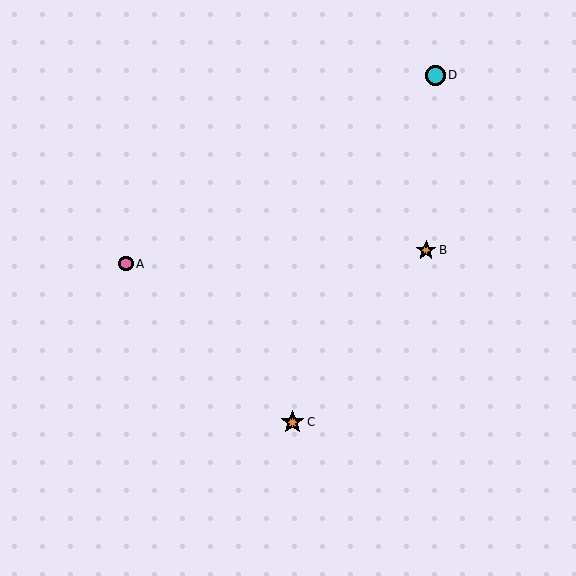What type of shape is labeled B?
Shape B is an orange star.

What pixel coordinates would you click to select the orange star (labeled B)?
Click at (426, 250) to select the orange star B.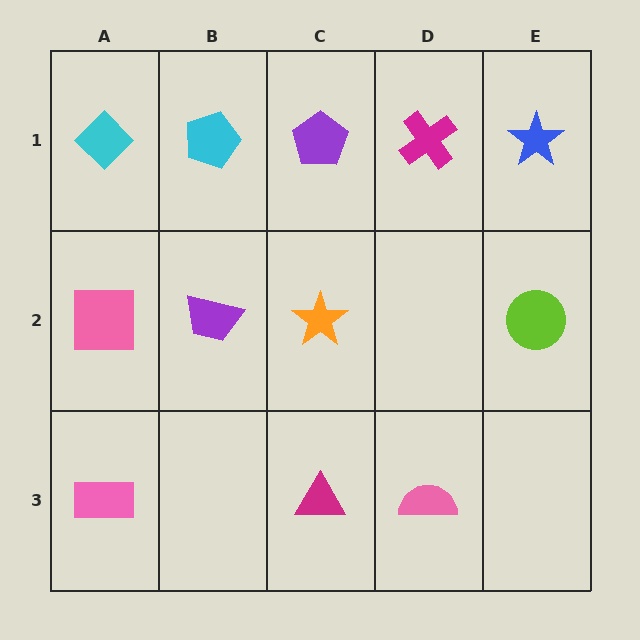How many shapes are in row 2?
4 shapes.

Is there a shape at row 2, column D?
No, that cell is empty.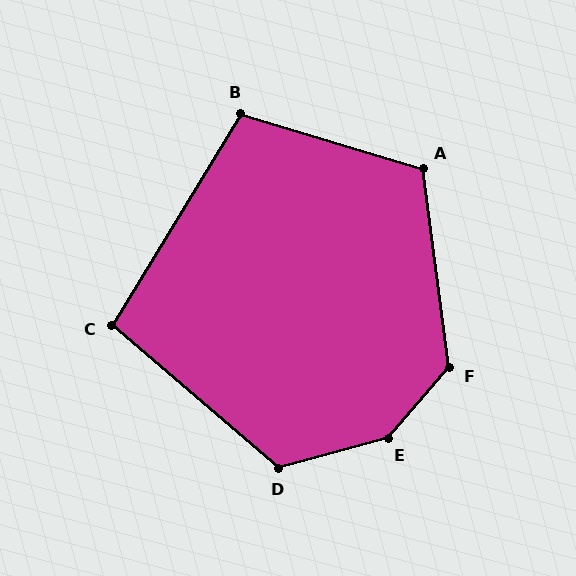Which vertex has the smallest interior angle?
C, at approximately 99 degrees.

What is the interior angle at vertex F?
Approximately 131 degrees (obtuse).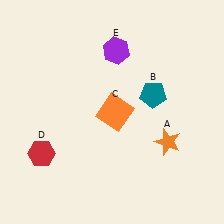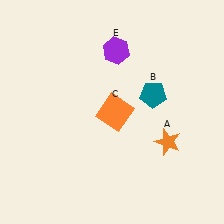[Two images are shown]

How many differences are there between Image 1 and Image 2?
There is 1 difference between the two images.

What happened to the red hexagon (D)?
The red hexagon (D) was removed in Image 2. It was in the bottom-left area of Image 1.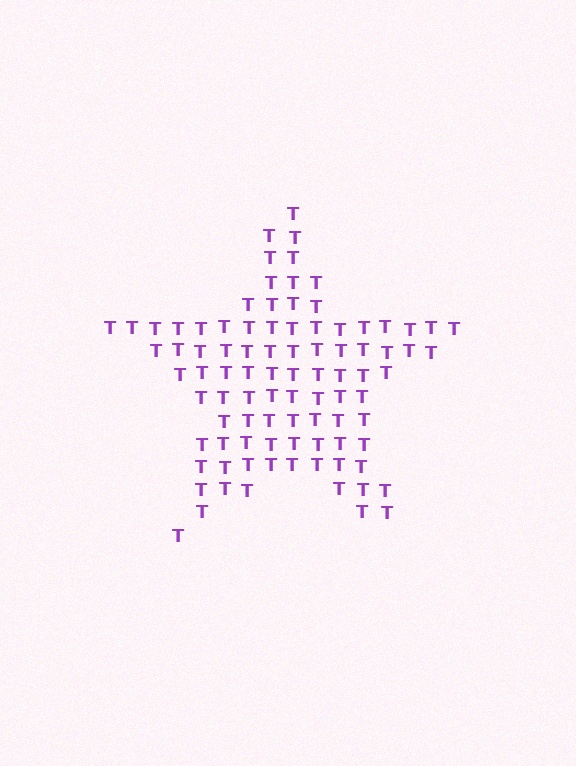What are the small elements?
The small elements are letter T's.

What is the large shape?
The large shape is a star.